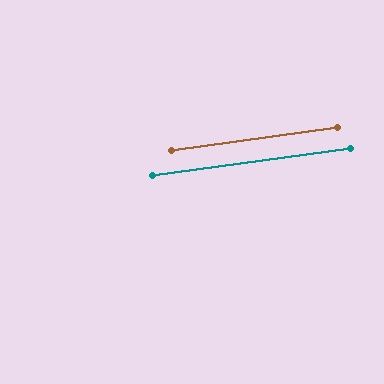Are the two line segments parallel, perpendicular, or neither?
Parallel — their directions differ by only 0.1°.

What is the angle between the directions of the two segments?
Approximately 0 degrees.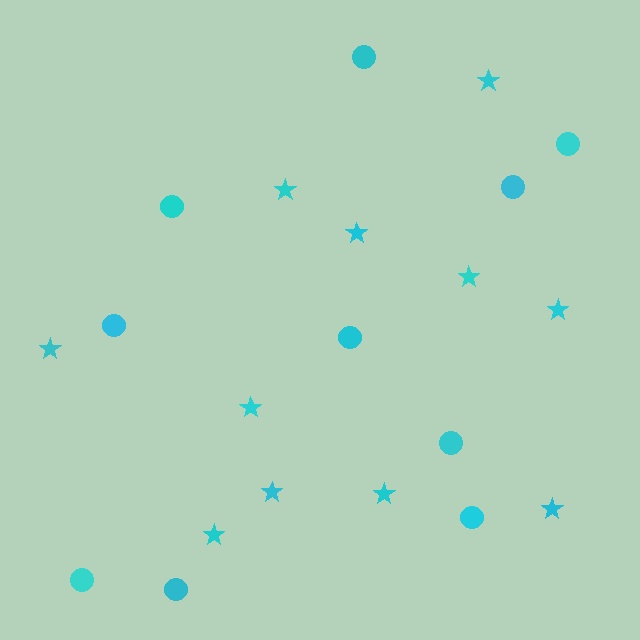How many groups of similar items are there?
There are 2 groups: one group of stars (11) and one group of circles (10).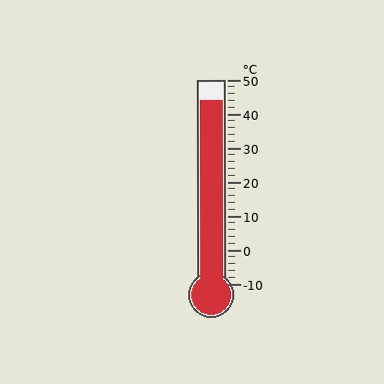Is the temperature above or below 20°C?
The temperature is above 20°C.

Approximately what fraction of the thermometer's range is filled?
The thermometer is filled to approximately 90% of its range.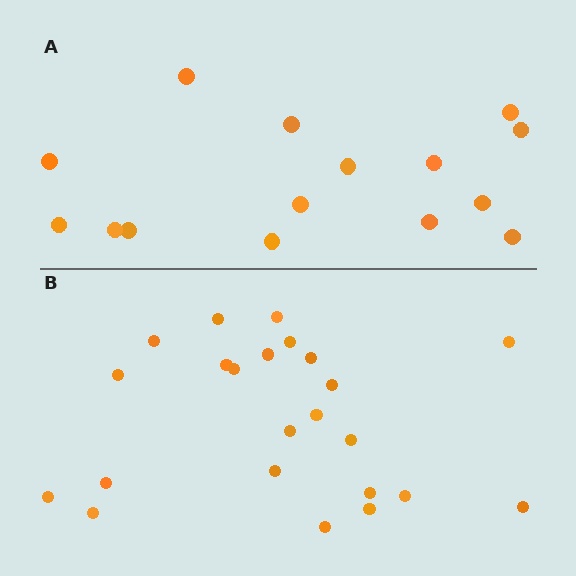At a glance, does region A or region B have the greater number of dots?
Region B (the bottom region) has more dots.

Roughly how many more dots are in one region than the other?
Region B has roughly 8 or so more dots than region A.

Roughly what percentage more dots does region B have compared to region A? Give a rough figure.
About 55% more.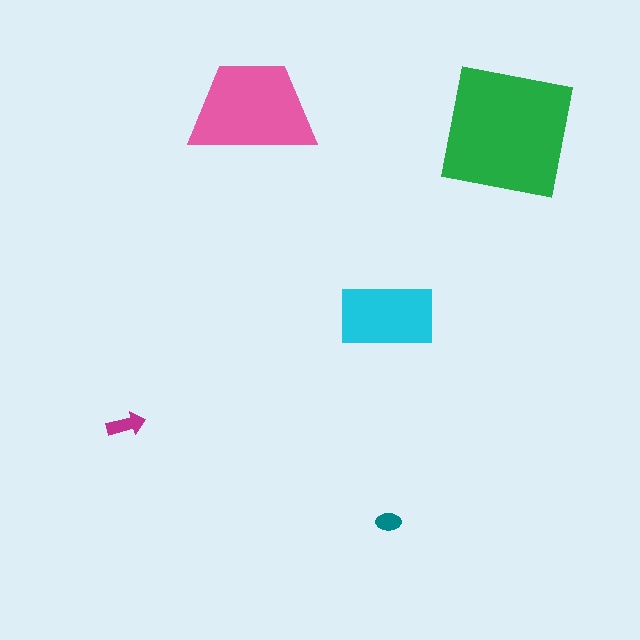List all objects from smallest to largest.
The teal ellipse, the magenta arrow, the cyan rectangle, the pink trapezoid, the green square.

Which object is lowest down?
The teal ellipse is bottommost.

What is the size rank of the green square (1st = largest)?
1st.